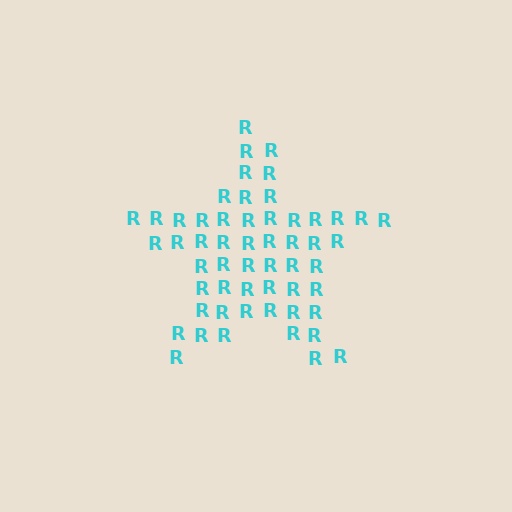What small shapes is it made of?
It is made of small letter R's.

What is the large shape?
The large shape is a star.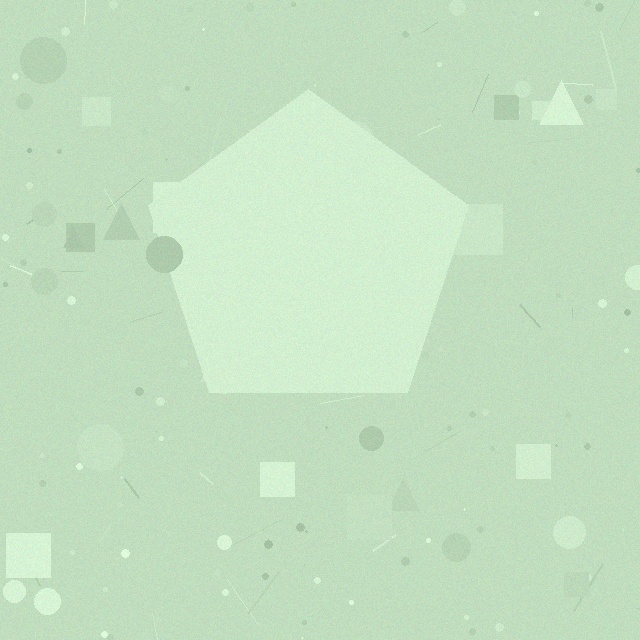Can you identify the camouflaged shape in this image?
The camouflaged shape is a pentagon.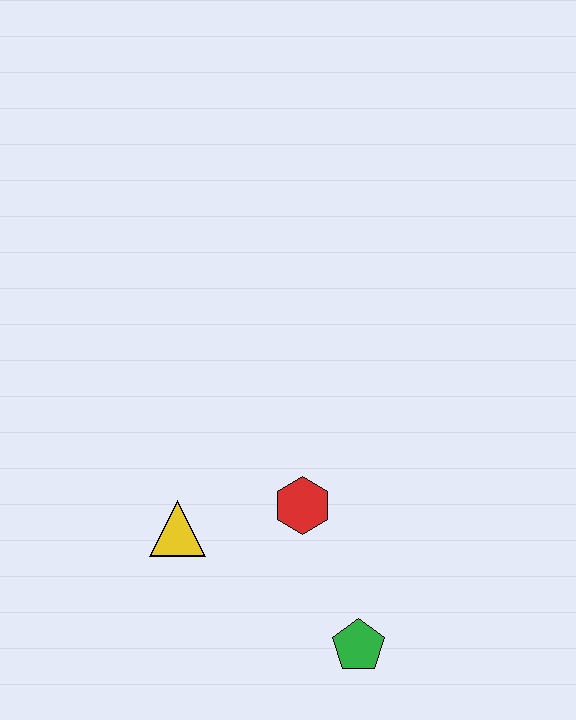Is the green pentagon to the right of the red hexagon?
Yes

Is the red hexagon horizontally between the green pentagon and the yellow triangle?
Yes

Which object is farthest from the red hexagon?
The green pentagon is farthest from the red hexagon.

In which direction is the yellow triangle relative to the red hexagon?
The yellow triangle is to the left of the red hexagon.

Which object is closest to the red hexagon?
The yellow triangle is closest to the red hexagon.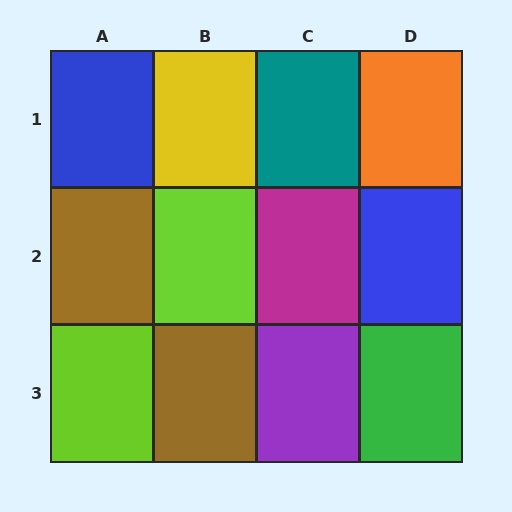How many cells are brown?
2 cells are brown.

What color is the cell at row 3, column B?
Brown.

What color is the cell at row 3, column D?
Green.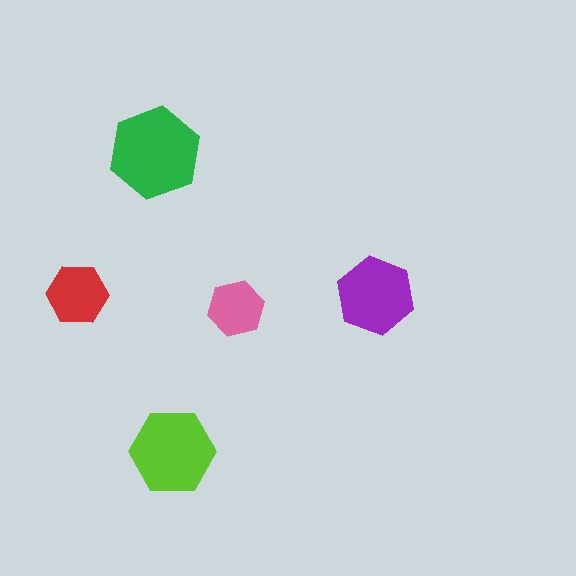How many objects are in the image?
There are 5 objects in the image.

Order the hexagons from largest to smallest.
the green one, the lime one, the purple one, the red one, the pink one.